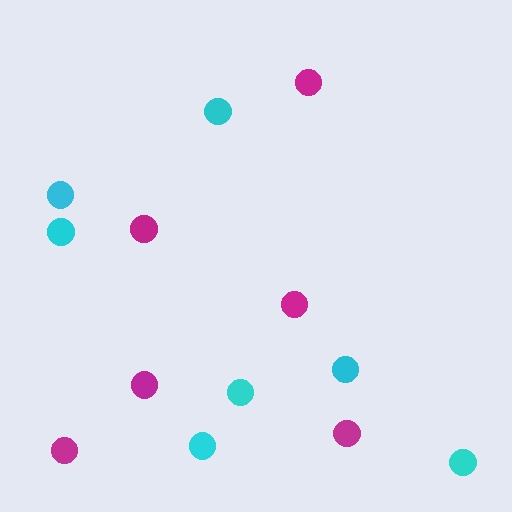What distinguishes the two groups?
There are 2 groups: one group of cyan circles (7) and one group of magenta circles (6).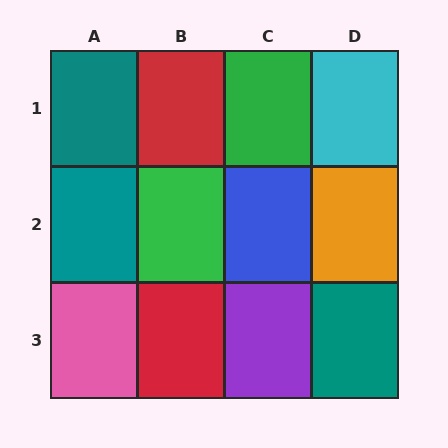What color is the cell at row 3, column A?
Pink.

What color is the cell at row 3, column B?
Red.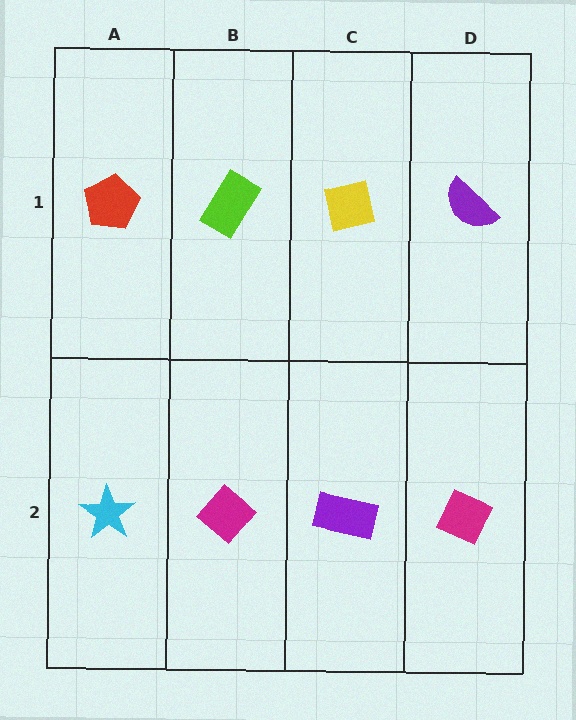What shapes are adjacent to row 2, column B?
A lime rectangle (row 1, column B), a cyan star (row 2, column A), a purple rectangle (row 2, column C).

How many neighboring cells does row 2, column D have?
2.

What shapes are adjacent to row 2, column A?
A red pentagon (row 1, column A), a magenta diamond (row 2, column B).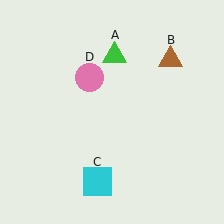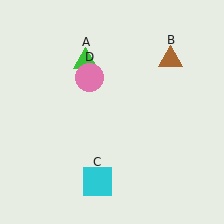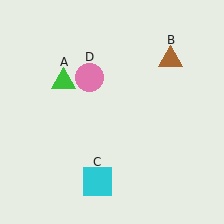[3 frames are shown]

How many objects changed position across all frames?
1 object changed position: green triangle (object A).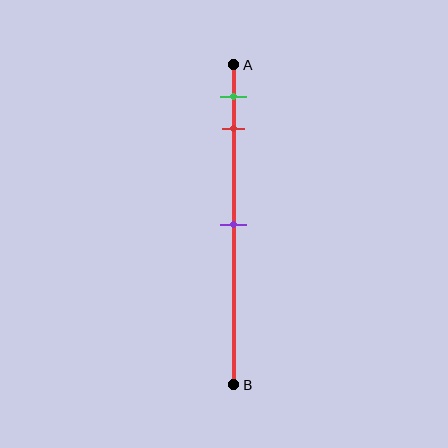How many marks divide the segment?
There are 3 marks dividing the segment.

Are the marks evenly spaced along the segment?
No, the marks are not evenly spaced.